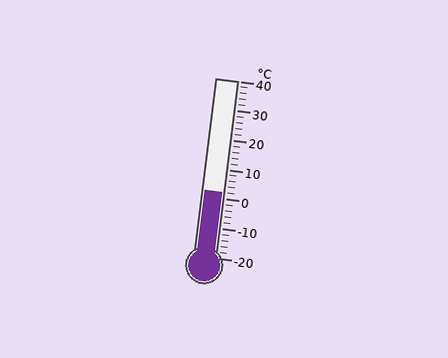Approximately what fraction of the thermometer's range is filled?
The thermometer is filled to approximately 35% of its range.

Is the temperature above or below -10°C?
The temperature is above -10°C.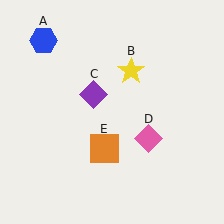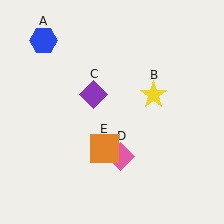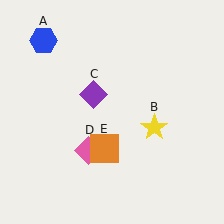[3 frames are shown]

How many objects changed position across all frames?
2 objects changed position: yellow star (object B), pink diamond (object D).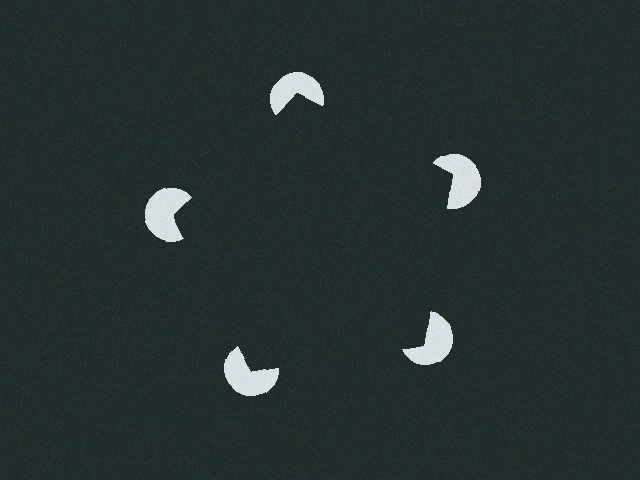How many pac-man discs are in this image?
There are 5 — one at each vertex of the illusory pentagon.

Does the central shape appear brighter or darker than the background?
It typically appears slightly darker than the background, even though no actual brightness change is drawn.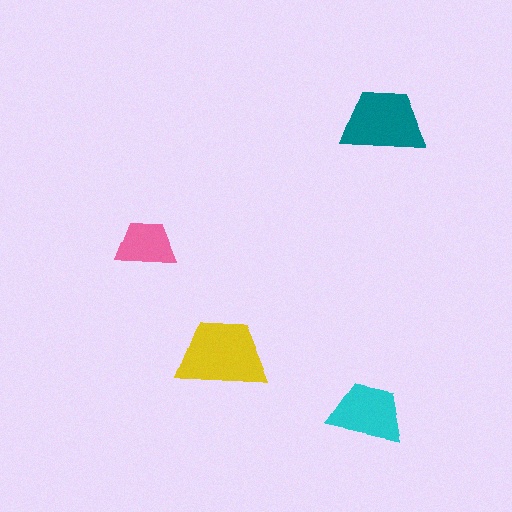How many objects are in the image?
There are 4 objects in the image.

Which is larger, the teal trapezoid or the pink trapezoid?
The teal one.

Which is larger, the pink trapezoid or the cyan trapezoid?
The cyan one.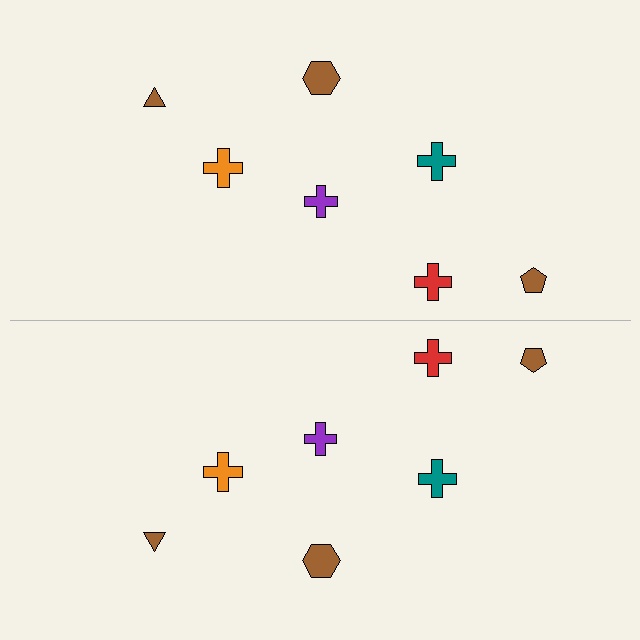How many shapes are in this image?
There are 14 shapes in this image.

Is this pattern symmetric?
Yes, this pattern has bilateral (reflection) symmetry.